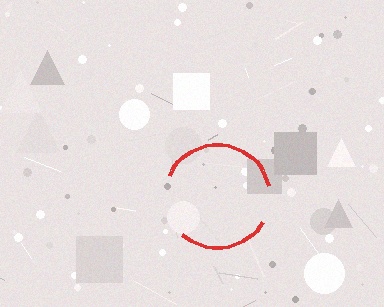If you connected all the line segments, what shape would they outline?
They would outline a circle.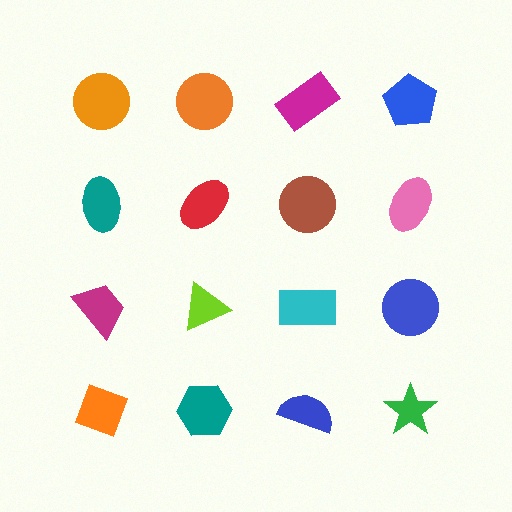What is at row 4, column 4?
A green star.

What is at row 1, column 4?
A blue pentagon.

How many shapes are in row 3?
4 shapes.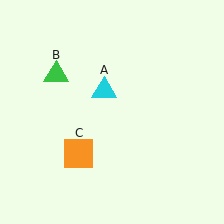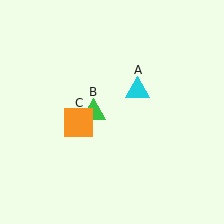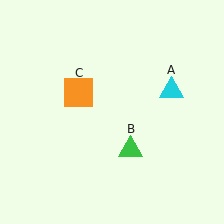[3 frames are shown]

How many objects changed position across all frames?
3 objects changed position: cyan triangle (object A), green triangle (object B), orange square (object C).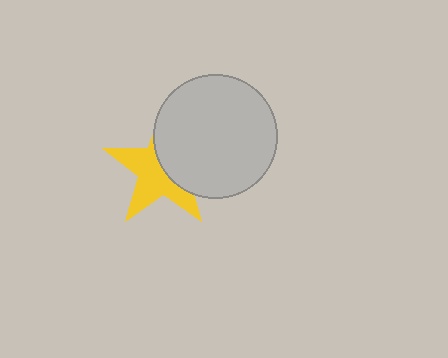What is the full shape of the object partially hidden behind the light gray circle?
The partially hidden object is a yellow star.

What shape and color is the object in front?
The object in front is a light gray circle.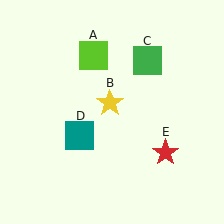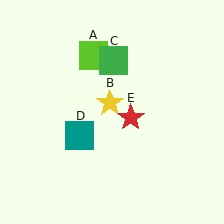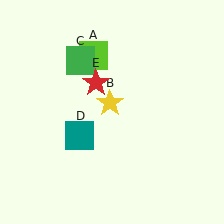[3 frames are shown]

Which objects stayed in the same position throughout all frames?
Lime square (object A) and yellow star (object B) and teal square (object D) remained stationary.